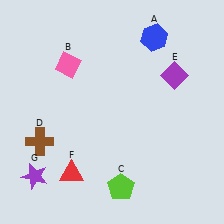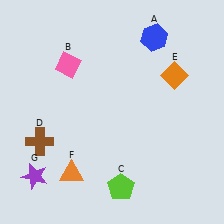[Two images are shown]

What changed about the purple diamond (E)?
In Image 1, E is purple. In Image 2, it changed to orange.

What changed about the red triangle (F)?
In Image 1, F is red. In Image 2, it changed to orange.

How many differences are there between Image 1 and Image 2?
There are 2 differences between the two images.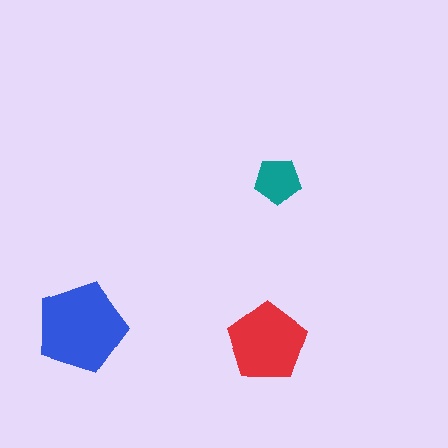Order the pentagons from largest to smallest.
the blue one, the red one, the teal one.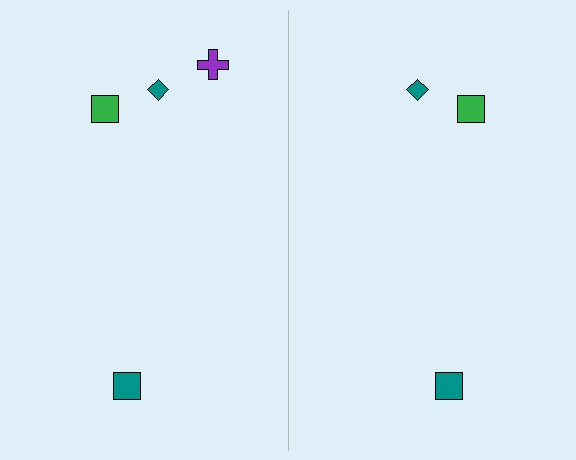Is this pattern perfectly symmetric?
No, the pattern is not perfectly symmetric. A purple cross is missing from the right side.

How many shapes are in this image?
There are 7 shapes in this image.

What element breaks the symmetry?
A purple cross is missing from the right side.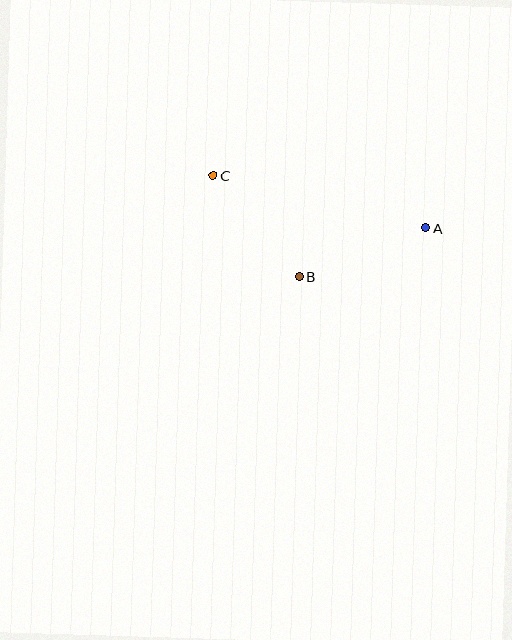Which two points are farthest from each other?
Points A and C are farthest from each other.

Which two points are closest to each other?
Points B and C are closest to each other.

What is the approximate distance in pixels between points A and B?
The distance between A and B is approximately 135 pixels.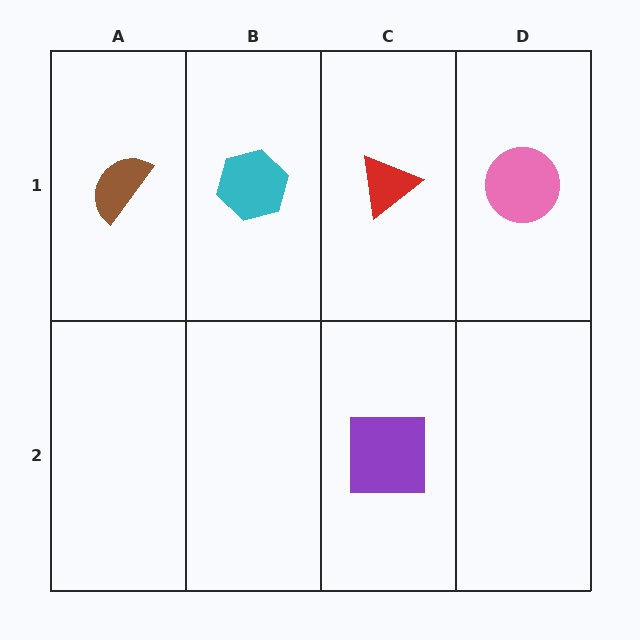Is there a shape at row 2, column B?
No, that cell is empty.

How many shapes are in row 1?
4 shapes.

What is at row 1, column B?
A cyan hexagon.